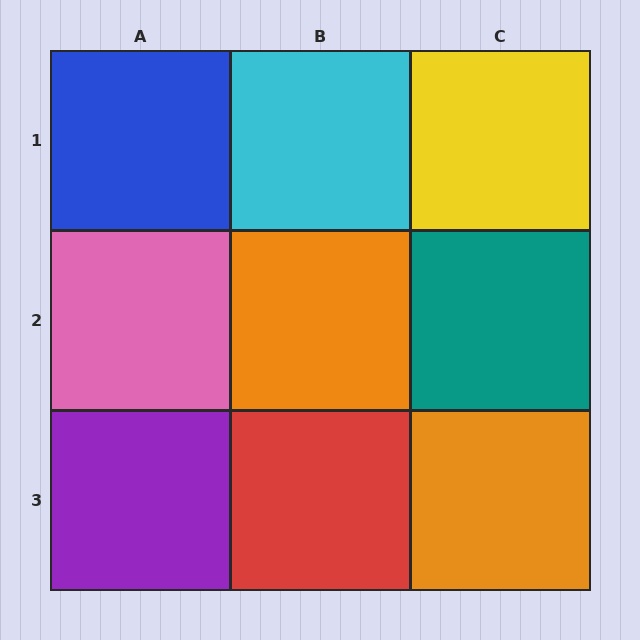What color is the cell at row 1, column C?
Yellow.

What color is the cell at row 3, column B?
Red.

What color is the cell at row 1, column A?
Blue.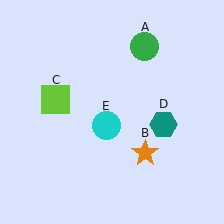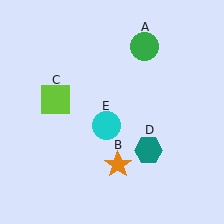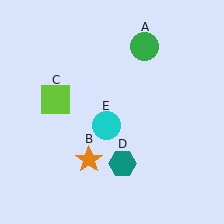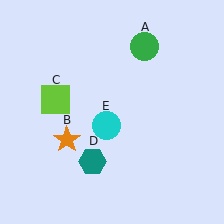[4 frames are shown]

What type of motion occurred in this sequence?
The orange star (object B), teal hexagon (object D) rotated clockwise around the center of the scene.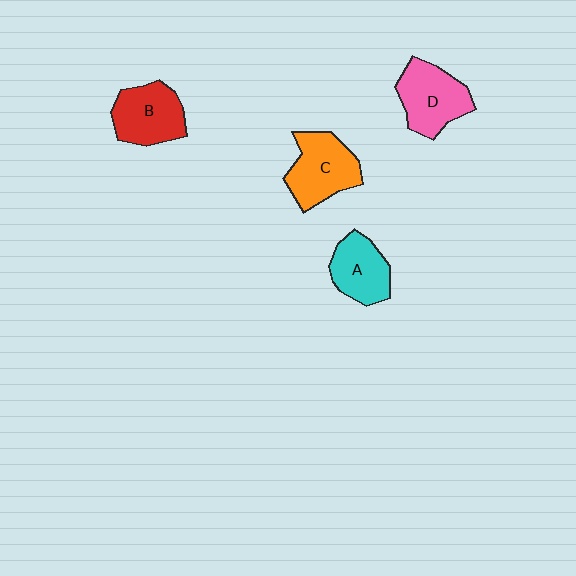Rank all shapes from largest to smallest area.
From largest to smallest: C (orange), D (pink), B (red), A (cyan).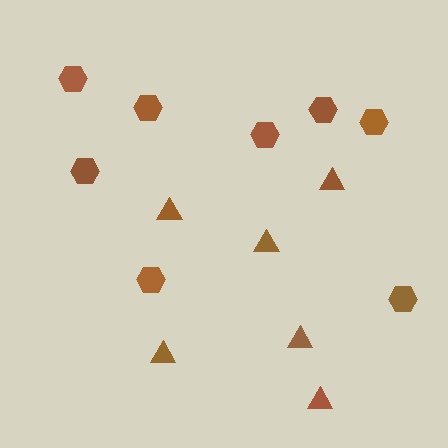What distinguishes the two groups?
There are 2 groups: one group of hexagons (8) and one group of triangles (6).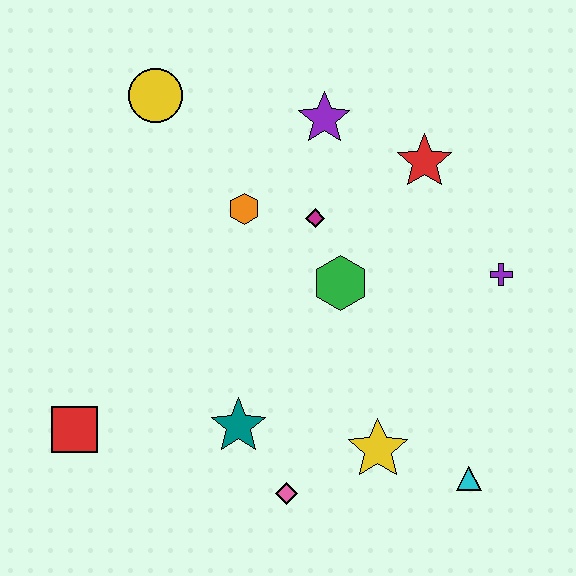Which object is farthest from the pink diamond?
The yellow circle is farthest from the pink diamond.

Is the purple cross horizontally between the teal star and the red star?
No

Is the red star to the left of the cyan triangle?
Yes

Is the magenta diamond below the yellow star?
No